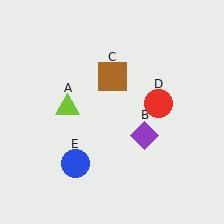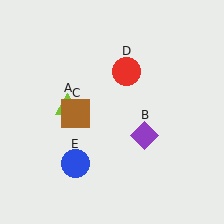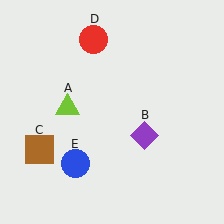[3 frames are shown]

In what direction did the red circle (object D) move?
The red circle (object D) moved up and to the left.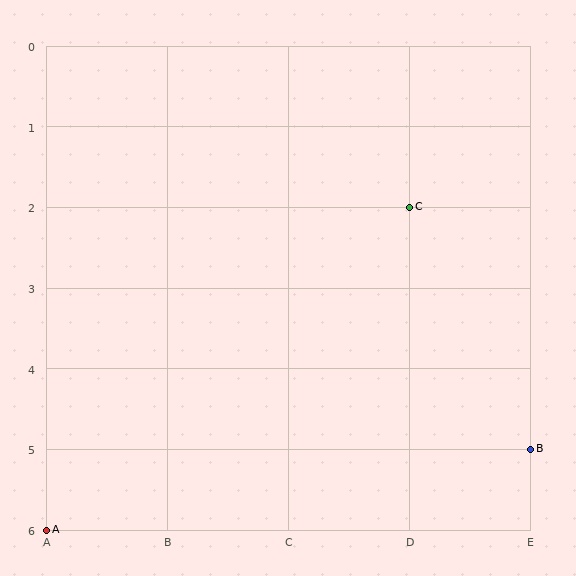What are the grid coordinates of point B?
Point B is at grid coordinates (E, 5).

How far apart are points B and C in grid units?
Points B and C are 1 column and 3 rows apart (about 3.2 grid units diagonally).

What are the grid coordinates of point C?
Point C is at grid coordinates (D, 2).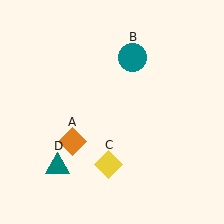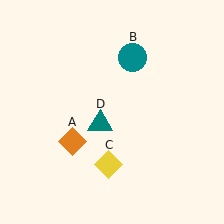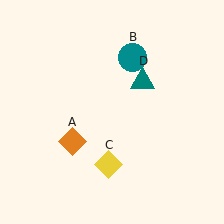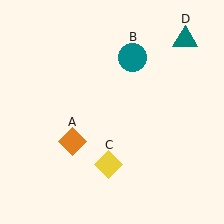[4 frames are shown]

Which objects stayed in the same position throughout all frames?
Orange diamond (object A) and teal circle (object B) and yellow diamond (object C) remained stationary.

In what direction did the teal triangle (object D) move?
The teal triangle (object D) moved up and to the right.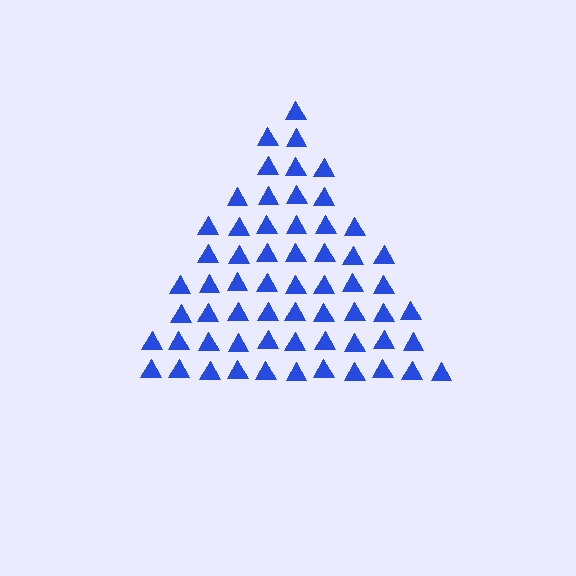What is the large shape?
The large shape is a triangle.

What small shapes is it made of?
It is made of small triangles.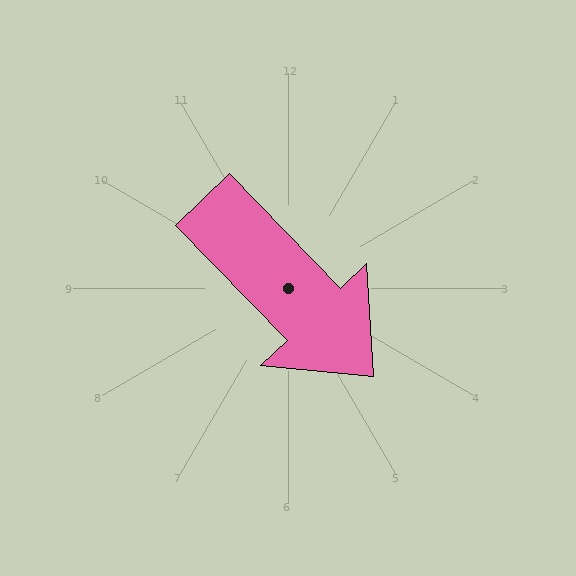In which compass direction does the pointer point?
Southeast.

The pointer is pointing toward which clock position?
Roughly 5 o'clock.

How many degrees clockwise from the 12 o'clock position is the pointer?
Approximately 136 degrees.